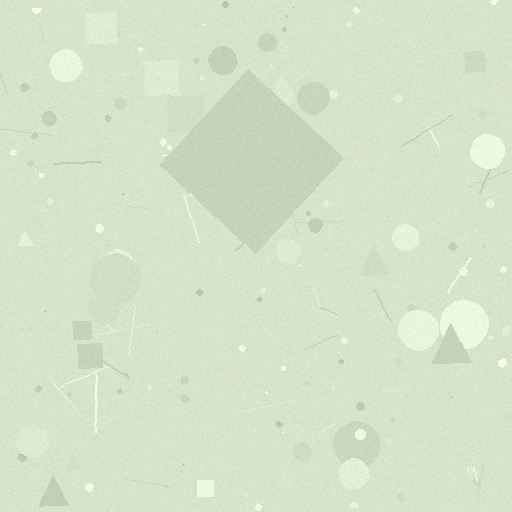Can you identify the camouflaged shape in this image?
The camouflaged shape is a diamond.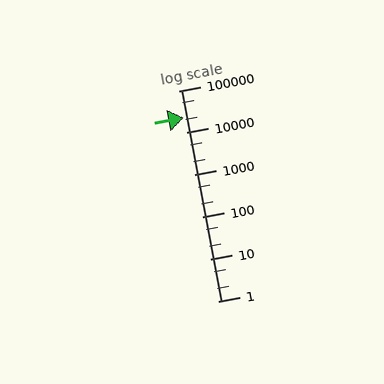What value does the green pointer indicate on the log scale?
The pointer indicates approximately 23000.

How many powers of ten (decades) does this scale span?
The scale spans 5 decades, from 1 to 100000.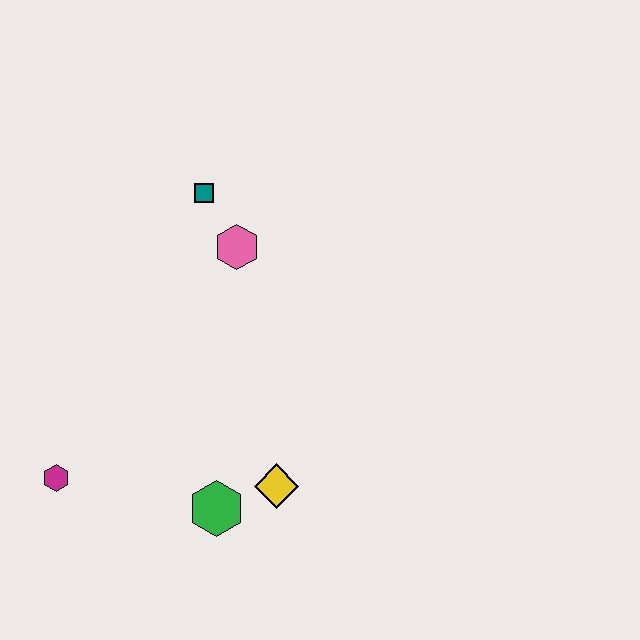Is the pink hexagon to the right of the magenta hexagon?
Yes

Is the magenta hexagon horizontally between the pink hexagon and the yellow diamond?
No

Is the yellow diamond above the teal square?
No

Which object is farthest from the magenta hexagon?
The teal square is farthest from the magenta hexagon.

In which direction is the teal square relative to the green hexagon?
The teal square is above the green hexagon.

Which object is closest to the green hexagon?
The yellow diamond is closest to the green hexagon.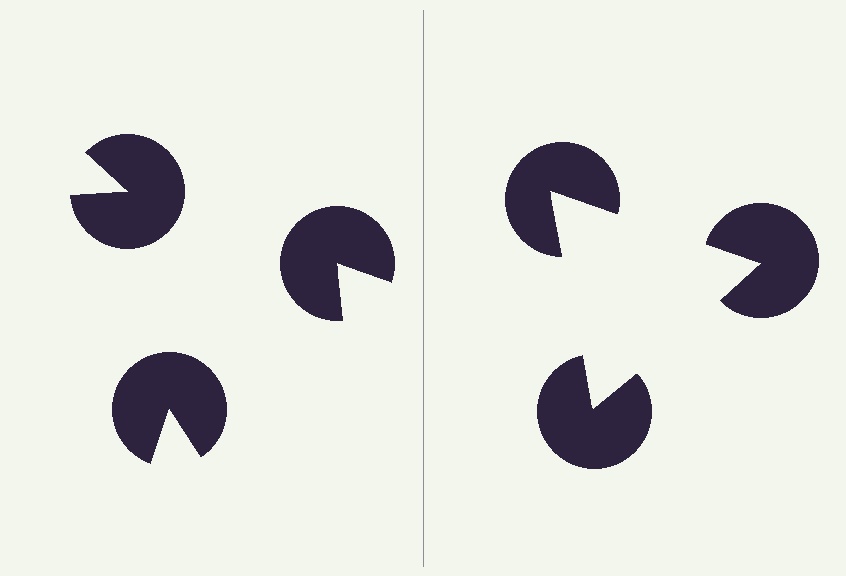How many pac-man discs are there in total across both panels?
6 — 3 on each side.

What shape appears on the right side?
An illusory triangle.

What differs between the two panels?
The pac-man discs are positioned identically on both sides; only the wedge orientations differ. On the right they align to a triangle; on the left they are misaligned.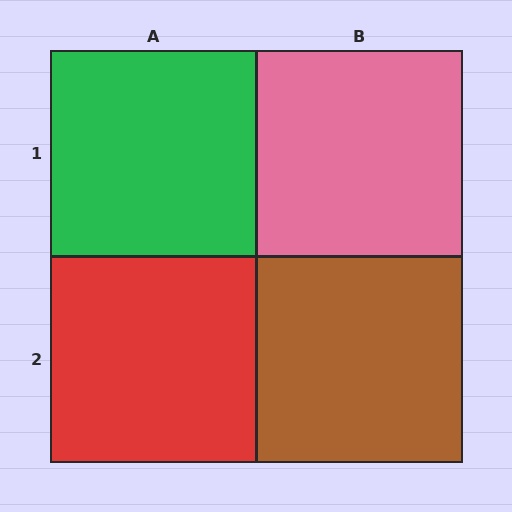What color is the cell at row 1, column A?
Green.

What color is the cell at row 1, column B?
Pink.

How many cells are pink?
1 cell is pink.